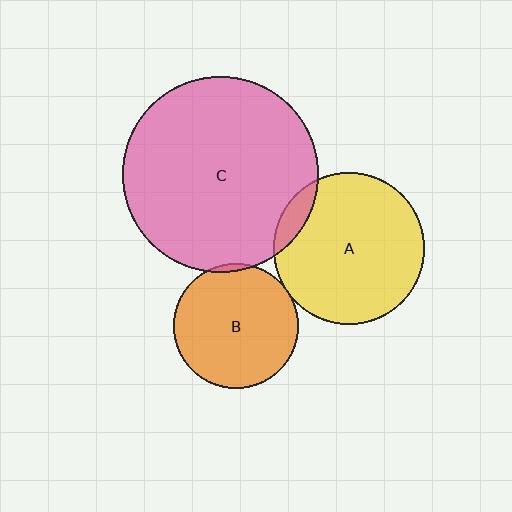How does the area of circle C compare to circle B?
Approximately 2.5 times.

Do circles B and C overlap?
Yes.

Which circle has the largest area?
Circle C (pink).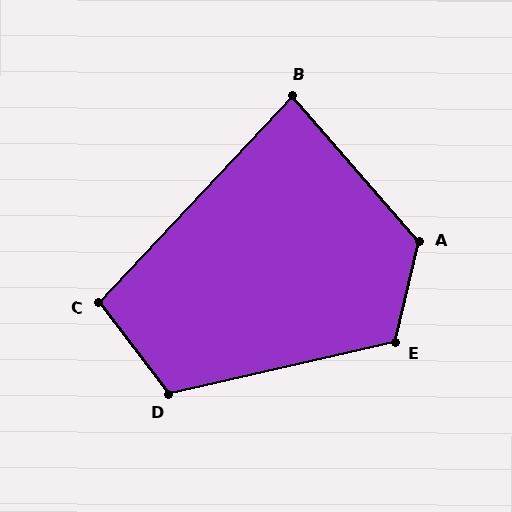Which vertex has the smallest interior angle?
B, at approximately 84 degrees.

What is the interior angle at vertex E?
Approximately 116 degrees (obtuse).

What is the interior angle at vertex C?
Approximately 100 degrees (obtuse).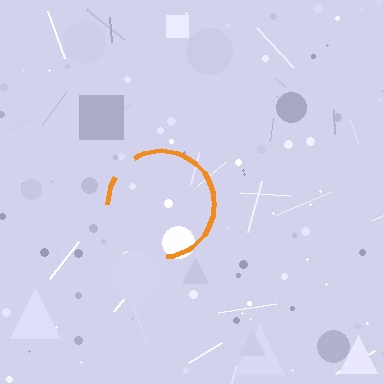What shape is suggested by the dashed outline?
The dashed outline suggests a circle.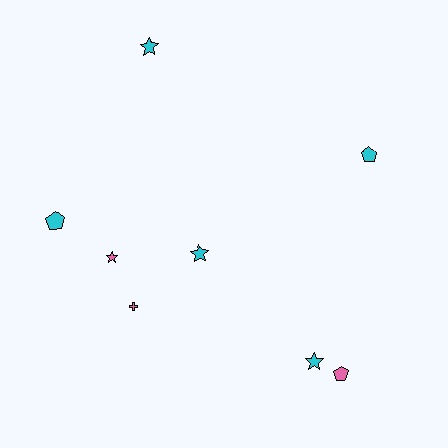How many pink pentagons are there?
There is 1 pink pentagon.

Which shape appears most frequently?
Star, with 4 objects.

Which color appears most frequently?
Cyan, with 5 objects.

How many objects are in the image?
There are 8 objects.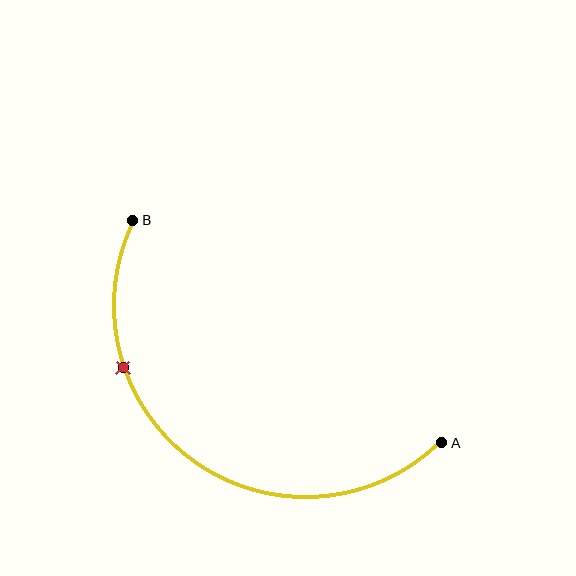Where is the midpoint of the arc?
The arc midpoint is the point on the curve farthest from the straight line joining A and B. It sits below and to the left of that line.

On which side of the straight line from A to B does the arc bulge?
The arc bulges below and to the left of the straight line connecting A and B.